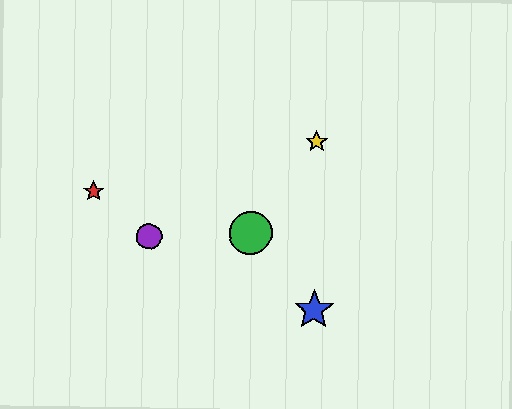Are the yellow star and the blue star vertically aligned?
Yes, both are at x≈317.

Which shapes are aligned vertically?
The blue star, the yellow star are aligned vertically.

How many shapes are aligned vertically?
2 shapes (the blue star, the yellow star) are aligned vertically.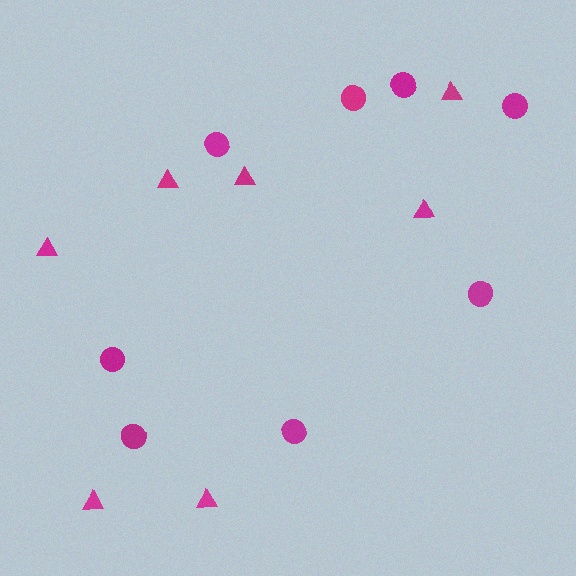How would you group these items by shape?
There are 2 groups: one group of circles (8) and one group of triangles (7).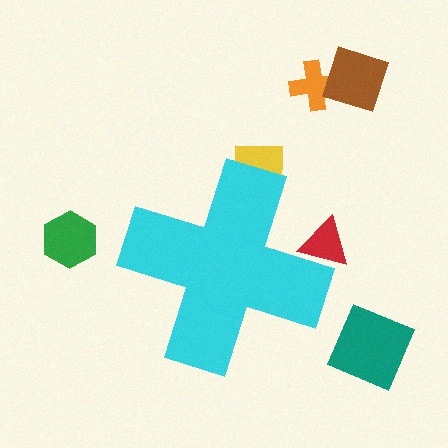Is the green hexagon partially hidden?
No, the green hexagon is fully visible.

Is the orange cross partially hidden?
No, the orange cross is fully visible.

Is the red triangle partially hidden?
Yes, the red triangle is partially hidden behind the cyan cross.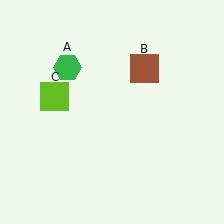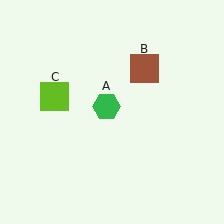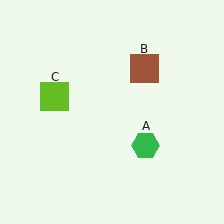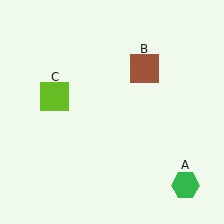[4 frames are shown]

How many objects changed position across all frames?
1 object changed position: green hexagon (object A).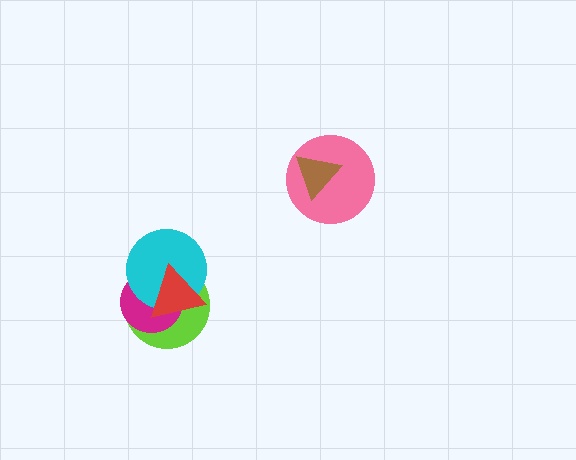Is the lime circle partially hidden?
Yes, it is partially covered by another shape.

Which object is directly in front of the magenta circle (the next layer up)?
The cyan circle is directly in front of the magenta circle.